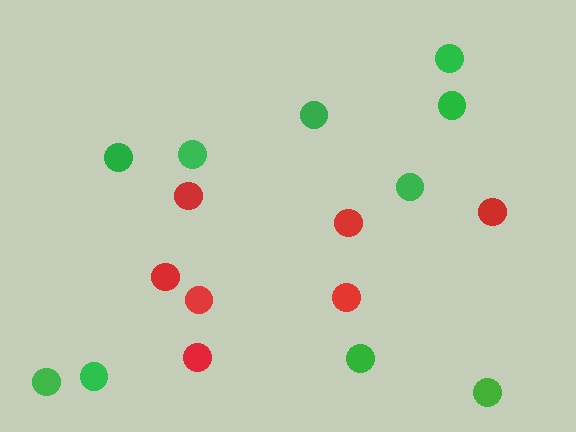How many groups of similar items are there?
There are 2 groups: one group of green circles (10) and one group of red circles (7).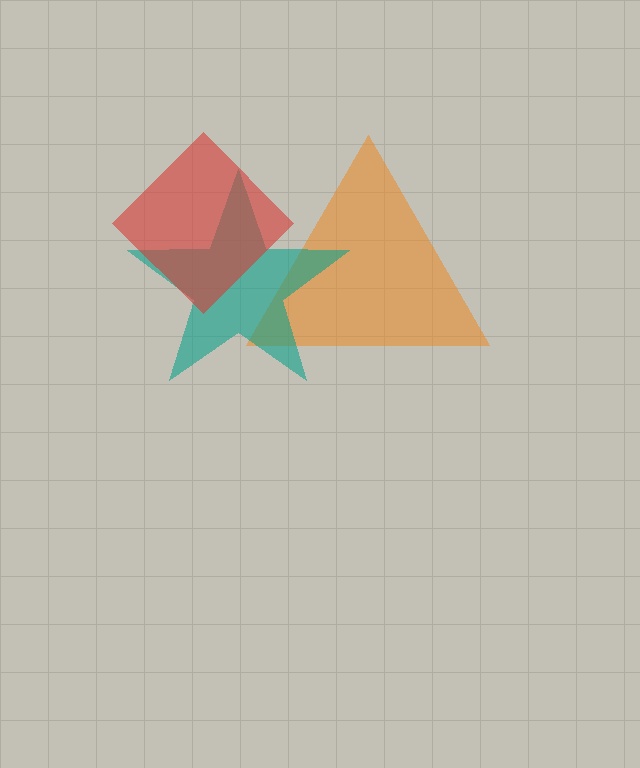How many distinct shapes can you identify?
There are 3 distinct shapes: an orange triangle, a teal star, a red diamond.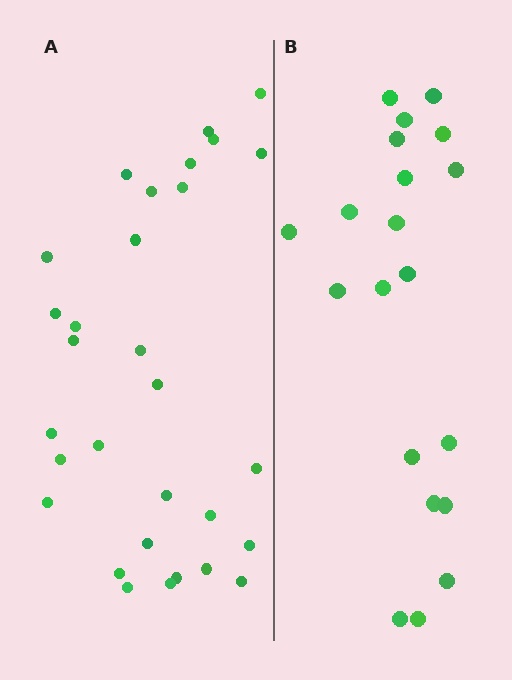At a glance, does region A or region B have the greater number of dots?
Region A (the left region) has more dots.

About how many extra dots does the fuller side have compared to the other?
Region A has roughly 10 or so more dots than region B.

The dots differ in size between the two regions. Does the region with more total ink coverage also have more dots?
No. Region B has more total ink coverage because its dots are larger, but region A actually contains more individual dots. Total area can be misleading — the number of items is what matters here.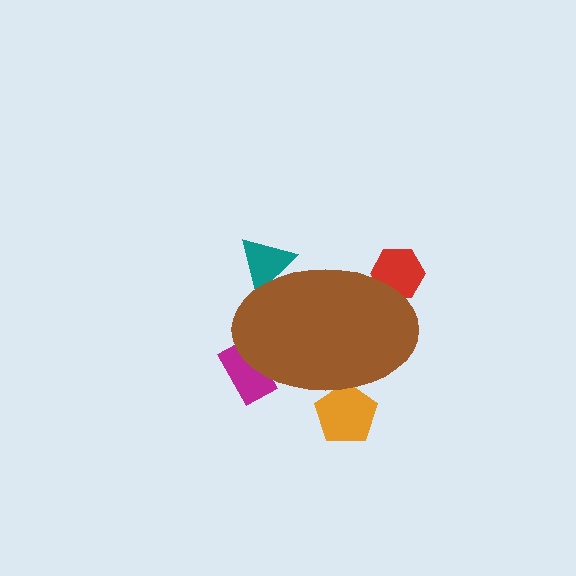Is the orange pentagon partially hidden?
Yes, the orange pentagon is partially hidden behind the brown ellipse.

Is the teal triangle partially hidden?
Yes, the teal triangle is partially hidden behind the brown ellipse.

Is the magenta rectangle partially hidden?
Yes, the magenta rectangle is partially hidden behind the brown ellipse.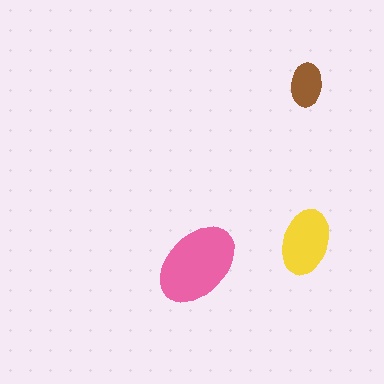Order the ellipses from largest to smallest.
the pink one, the yellow one, the brown one.